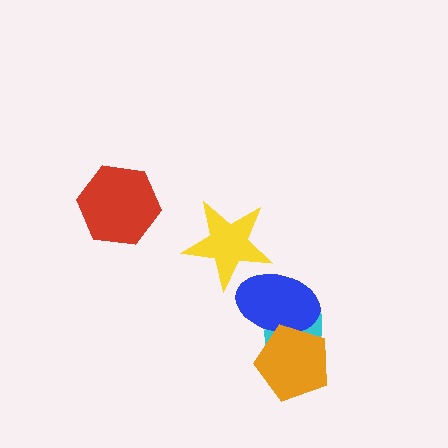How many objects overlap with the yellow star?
1 object overlaps with the yellow star.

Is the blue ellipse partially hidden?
Yes, it is partially covered by another shape.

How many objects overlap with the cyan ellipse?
2 objects overlap with the cyan ellipse.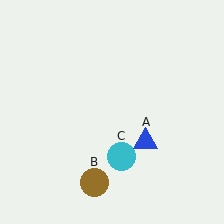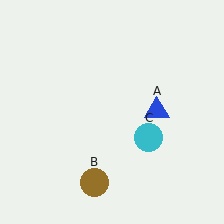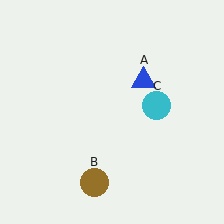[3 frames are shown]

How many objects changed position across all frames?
2 objects changed position: blue triangle (object A), cyan circle (object C).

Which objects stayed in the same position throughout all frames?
Brown circle (object B) remained stationary.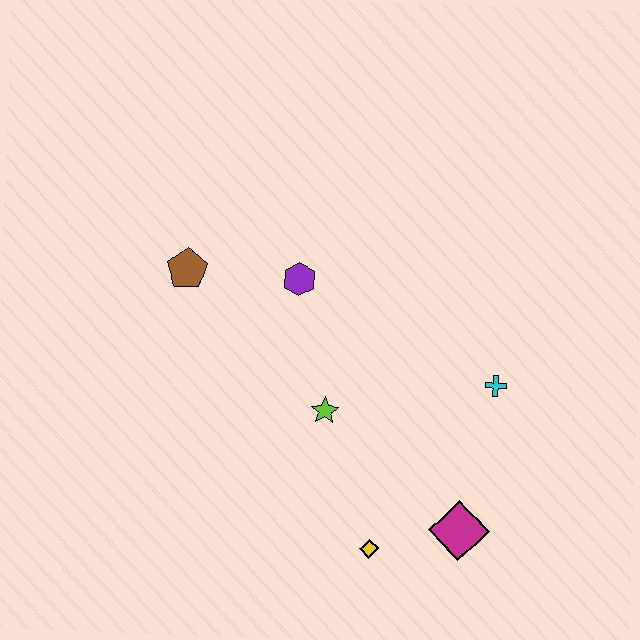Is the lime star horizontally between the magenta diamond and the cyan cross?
No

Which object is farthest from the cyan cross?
The brown pentagon is farthest from the cyan cross.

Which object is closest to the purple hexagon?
The brown pentagon is closest to the purple hexagon.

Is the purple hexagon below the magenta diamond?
No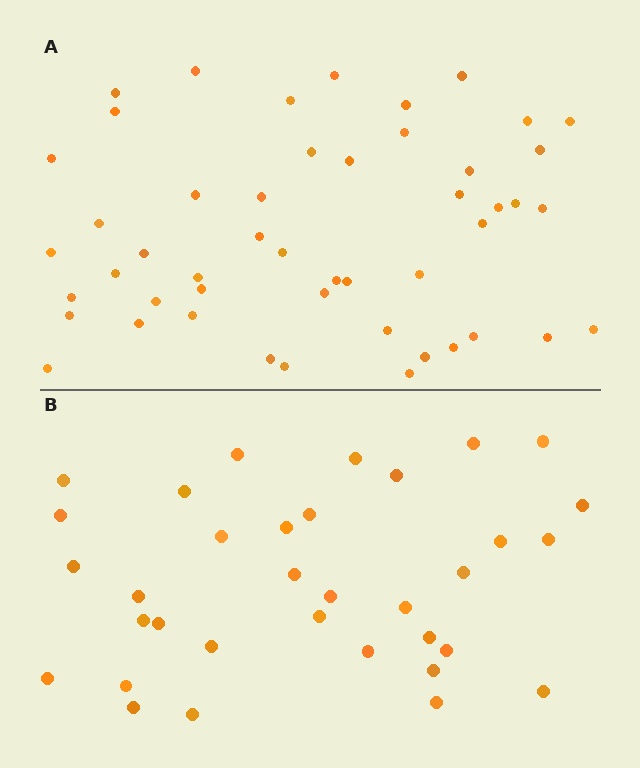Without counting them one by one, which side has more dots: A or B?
Region A (the top region) has more dots.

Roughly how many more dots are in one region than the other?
Region A has approximately 15 more dots than region B.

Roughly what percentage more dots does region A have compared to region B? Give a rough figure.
About 45% more.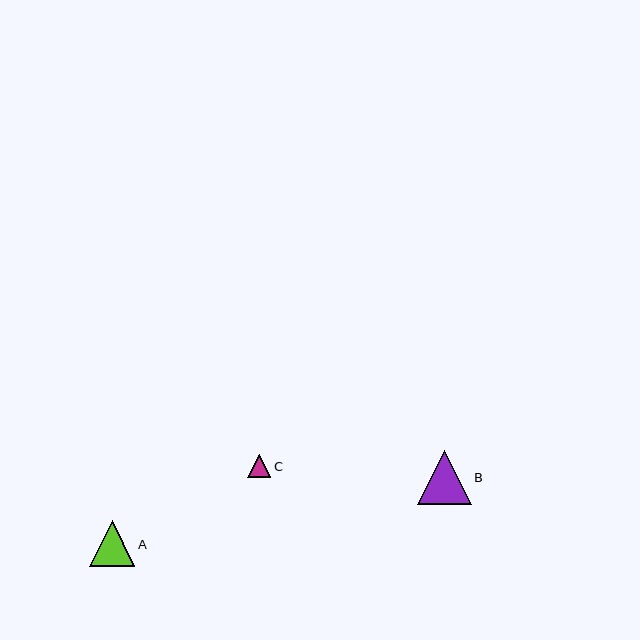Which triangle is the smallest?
Triangle C is the smallest with a size of approximately 23 pixels.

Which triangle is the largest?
Triangle B is the largest with a size of approximately 54 pixels.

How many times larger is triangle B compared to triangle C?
Triangle B is approximately 2.3 times the size of triangle C.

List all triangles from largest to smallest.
From largest to smallest: B, A, C.